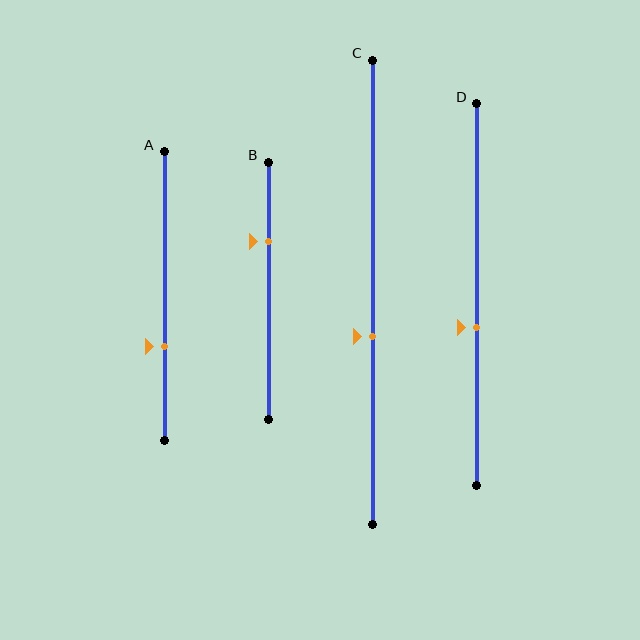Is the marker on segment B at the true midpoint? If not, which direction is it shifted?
No, the marker on segment B is shifted upward by about 19% of the segment length.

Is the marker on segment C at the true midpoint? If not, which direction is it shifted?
No, the marker on segment C is shifted downward by about 10% of the segment length.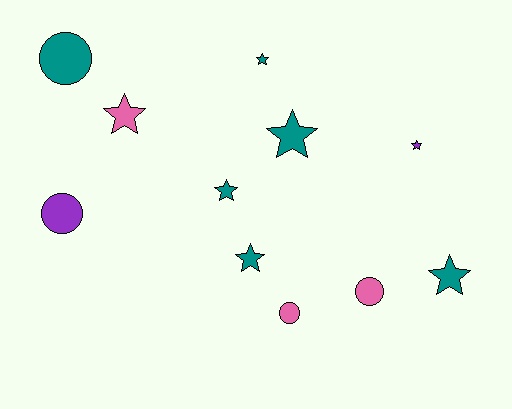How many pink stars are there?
There is 1 pink star.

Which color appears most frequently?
Teal, with 6 objects.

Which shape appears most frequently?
Star, with 7 objects.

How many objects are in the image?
There are 11 objects.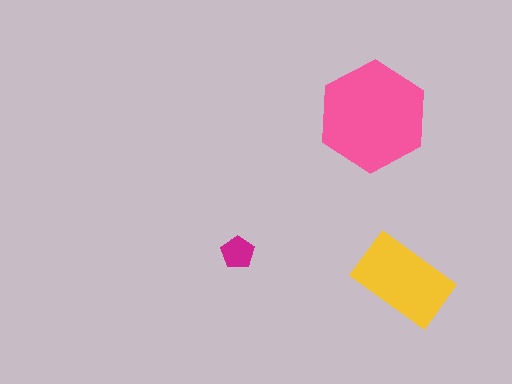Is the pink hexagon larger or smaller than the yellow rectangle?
Larger.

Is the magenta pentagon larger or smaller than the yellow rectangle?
Smaller.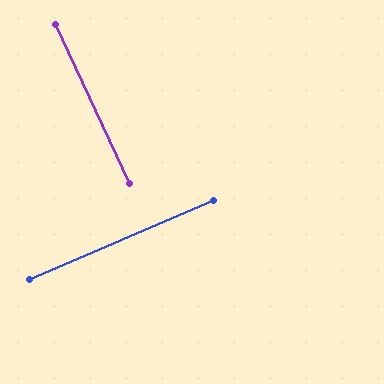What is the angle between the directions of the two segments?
Approximately 88 degrees.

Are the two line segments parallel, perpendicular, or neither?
Perpendicular — they meet at approximately 88°.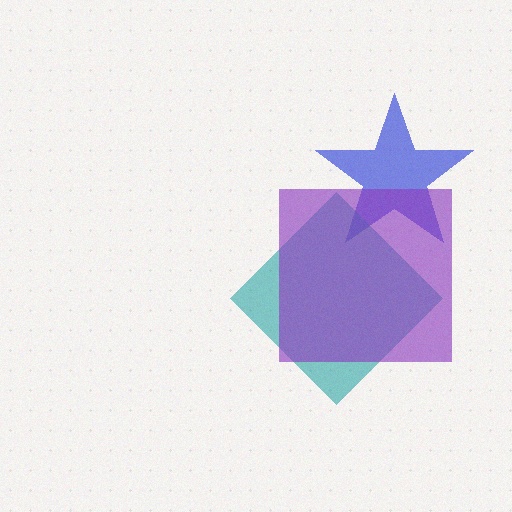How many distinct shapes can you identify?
There are 3 distinct shapes: a blue star, a teal diamond, a purple square.